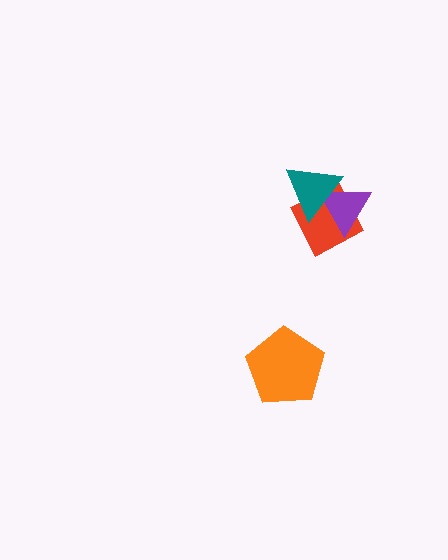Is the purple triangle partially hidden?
Yes, it is partially covered by another shape.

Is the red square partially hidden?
Yes, it is partially covered by another shape.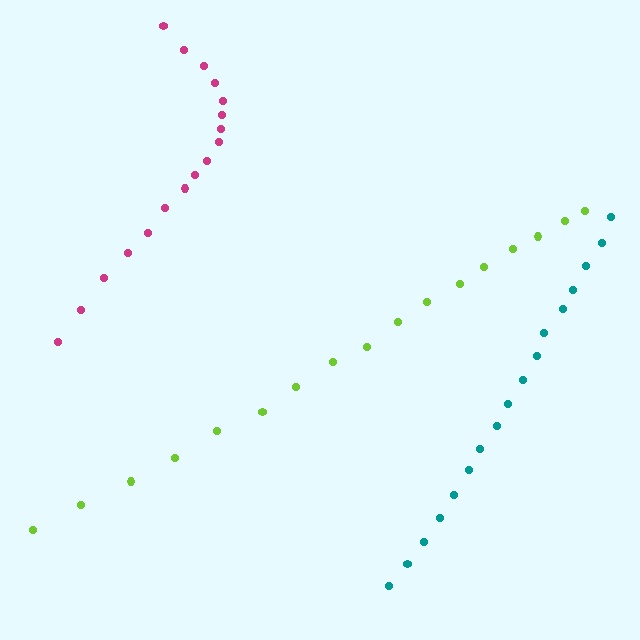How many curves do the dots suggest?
There are 3 distinct paths.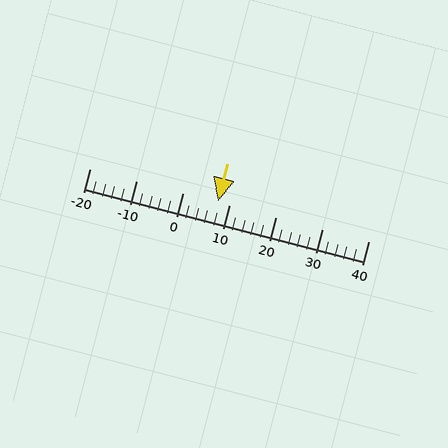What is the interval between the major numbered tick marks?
The major tick marks are spaced 10 units apart.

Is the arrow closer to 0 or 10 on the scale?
The arrow is closer to 10.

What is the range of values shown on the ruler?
The ruler shows values from -20 to 40.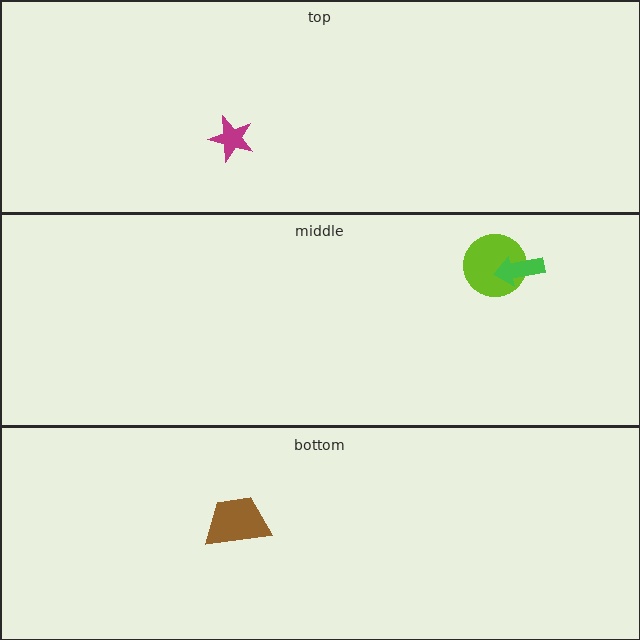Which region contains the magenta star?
The top region.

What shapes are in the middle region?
The lime circle, the green arrow.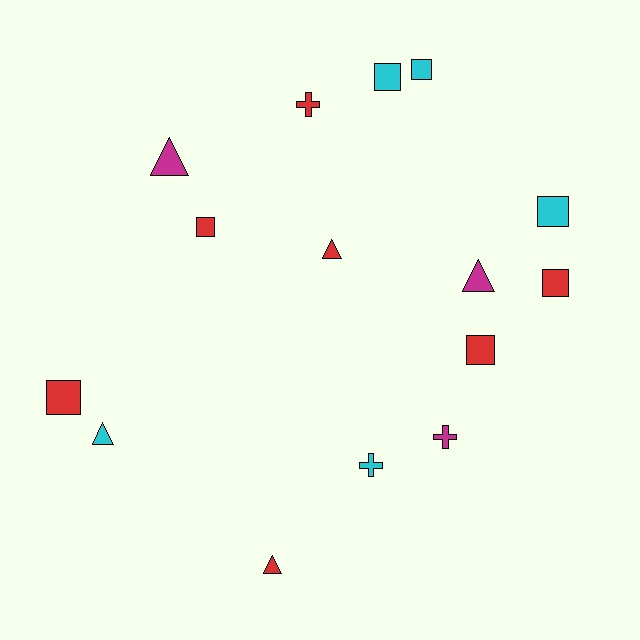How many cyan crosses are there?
There is 1 cyan cross.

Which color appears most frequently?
Red, with 7 objects.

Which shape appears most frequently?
Square, with 7 objects.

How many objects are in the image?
There are 15 objects.